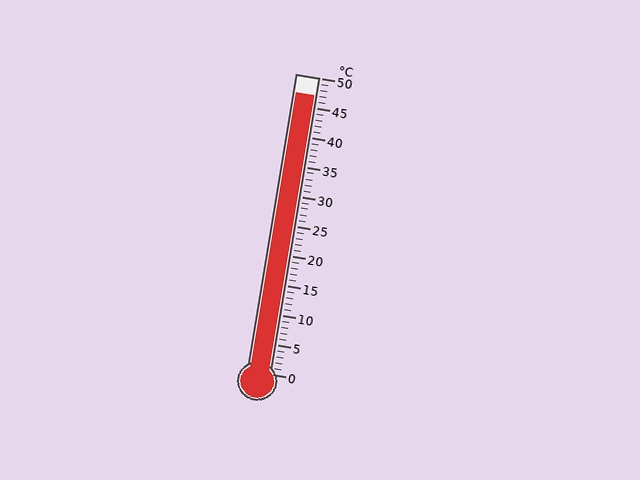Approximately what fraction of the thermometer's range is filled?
The thermometer is filled to approximately 95% of its range.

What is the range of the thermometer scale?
The thermometer scale ranges from 0°C to 50°C.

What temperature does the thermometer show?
The thermometer shows approximately 47°C.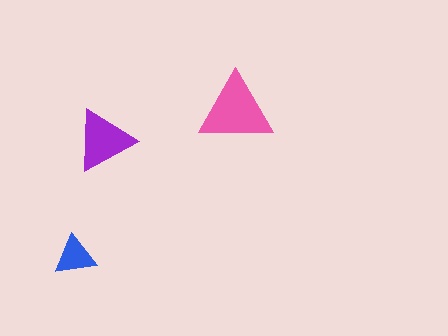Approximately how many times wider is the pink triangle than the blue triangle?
About 2 times wider.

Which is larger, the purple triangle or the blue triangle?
The purple one.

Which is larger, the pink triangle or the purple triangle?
The pink one.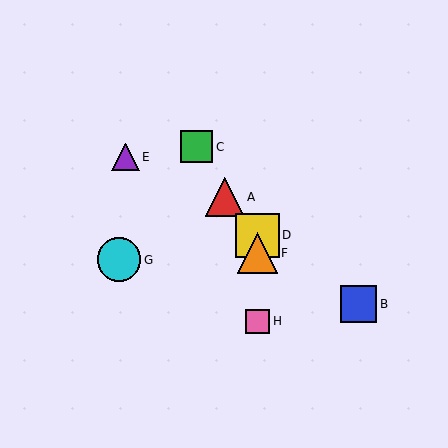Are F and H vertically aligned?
Yes, both are at x≈257.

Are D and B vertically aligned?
No, D is at x≈257 and B is at x≈359.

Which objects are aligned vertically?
Objects D, F, H are aligned vertically.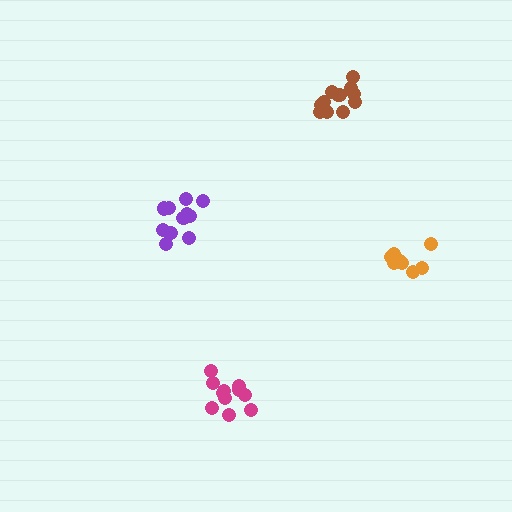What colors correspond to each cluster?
The clusters are colored: purple, brown, magenta, orange.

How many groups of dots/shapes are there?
There are 4 groups.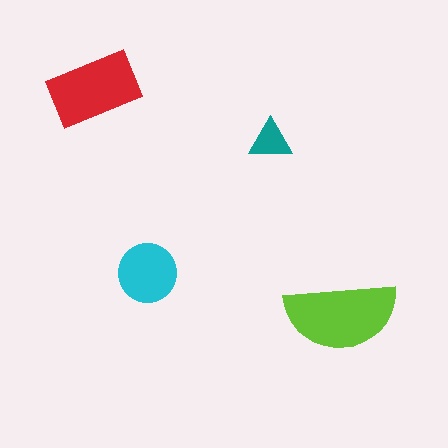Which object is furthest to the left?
The red rectangle is leftmost.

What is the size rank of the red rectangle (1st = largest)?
2nd.